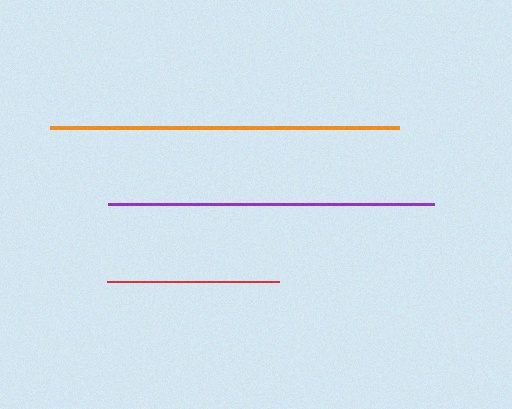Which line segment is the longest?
The orange line is the longest at approximately 349 pixels.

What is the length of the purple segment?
The purple segment is approximately 326 pixels long.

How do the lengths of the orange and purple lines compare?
The orange and purple lines are approximately the same length.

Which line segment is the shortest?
The red line is the shortest at approximately 171 pixels.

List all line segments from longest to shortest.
From longest to shortest: orange, purple, red.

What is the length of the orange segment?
The orange segment is approximately 349 pixels long.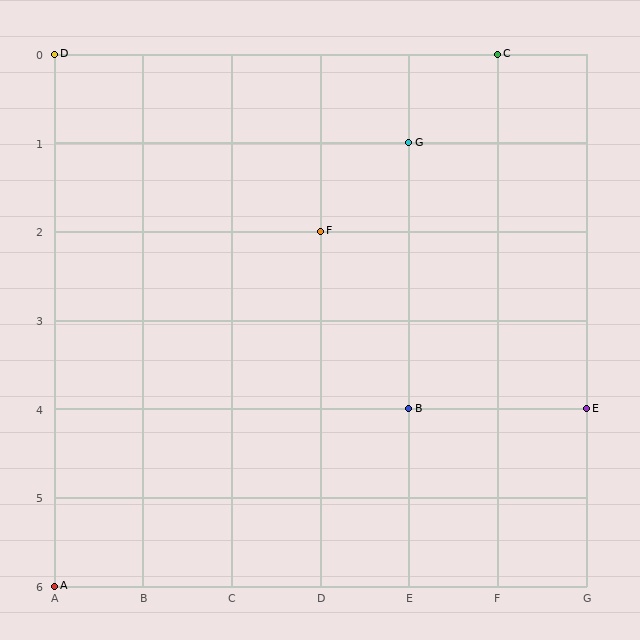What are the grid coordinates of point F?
Point F is at grid coordinates (D, 2).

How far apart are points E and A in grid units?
Points E and A are 6 columns and 2 rows apart (about 6.3 grid units diagonally).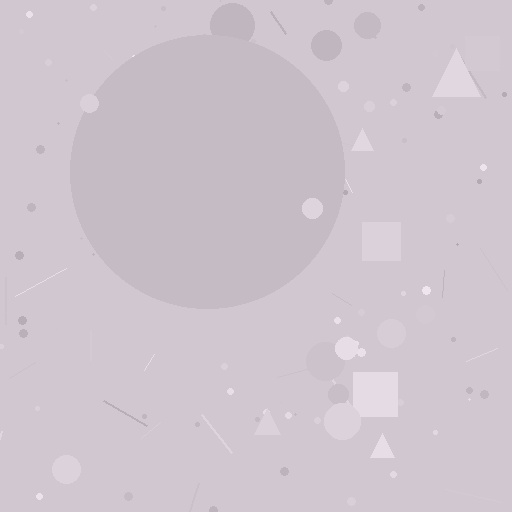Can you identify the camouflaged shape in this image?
The camouflaged shape is a circle.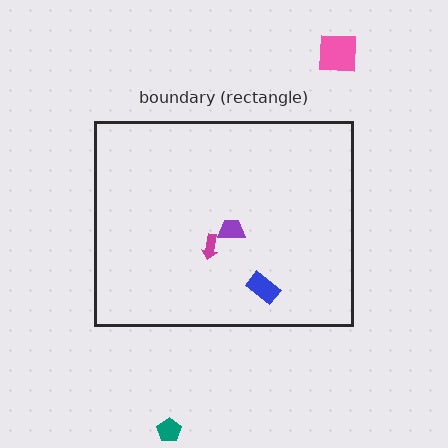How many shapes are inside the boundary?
3 inside, 2 outside.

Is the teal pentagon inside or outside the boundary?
Outside.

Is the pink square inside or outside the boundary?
Outside.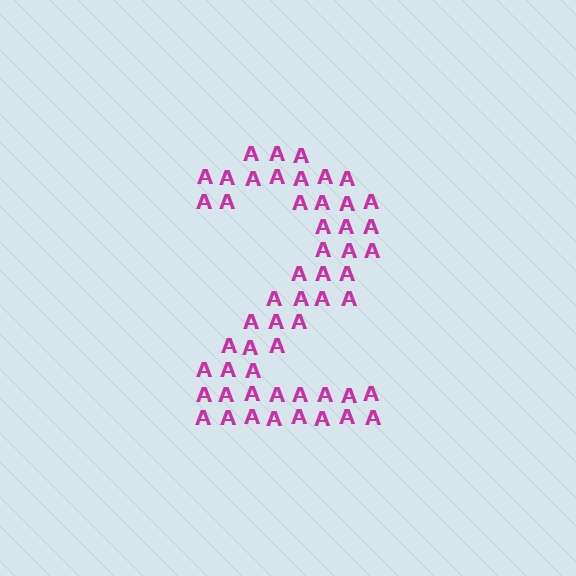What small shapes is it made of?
It is made of small letter A's.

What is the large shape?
The large shape is the digit 2.